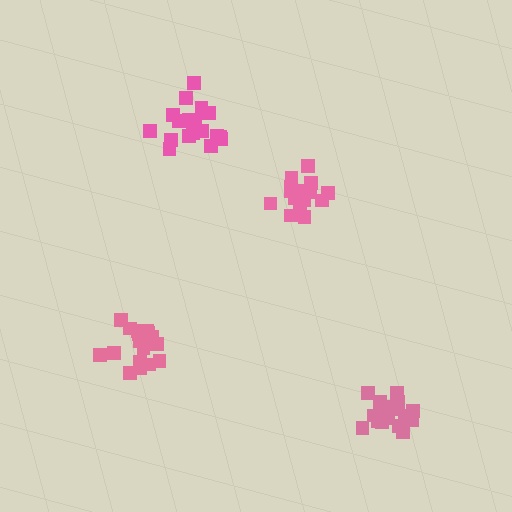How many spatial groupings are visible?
There are 4 spatial groupings.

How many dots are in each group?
Group 1: 17 dots, Group 2: 18 dots, Group 3: 18 dots, Group 4: 17 dots (70 total).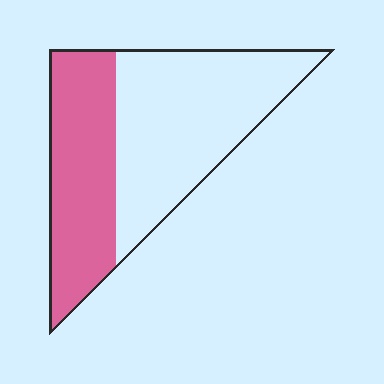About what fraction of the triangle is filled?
About two fifths (2/5).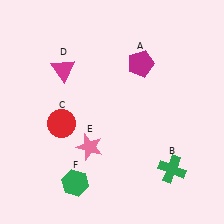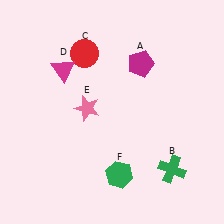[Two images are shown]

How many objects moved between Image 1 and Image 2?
3 objects moved between the two images.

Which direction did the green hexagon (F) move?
The green hexagon (F) moved right.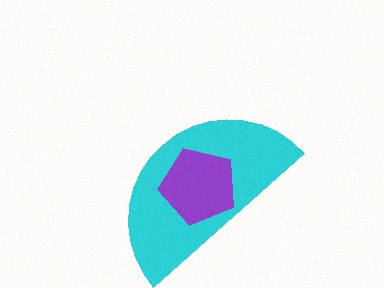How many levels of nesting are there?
2.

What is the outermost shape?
The cyan semicircle.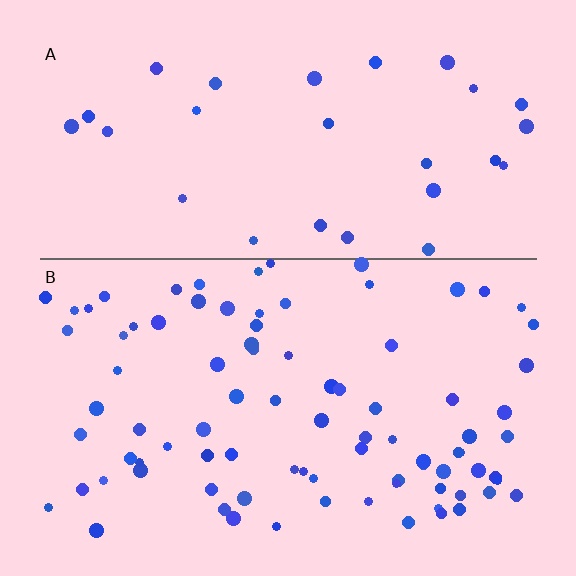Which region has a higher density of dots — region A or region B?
B (the bottom).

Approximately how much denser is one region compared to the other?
Approximately 3.1× — region B over region A.